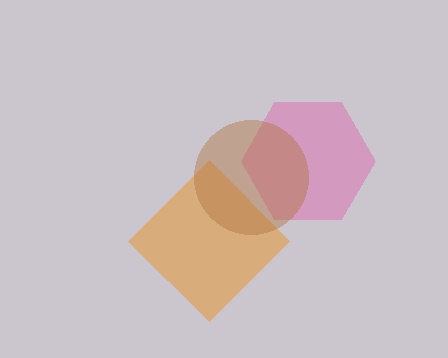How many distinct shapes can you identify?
There are 3 distinct shapes: a pink hexagon, an orange diamond, a brown circle.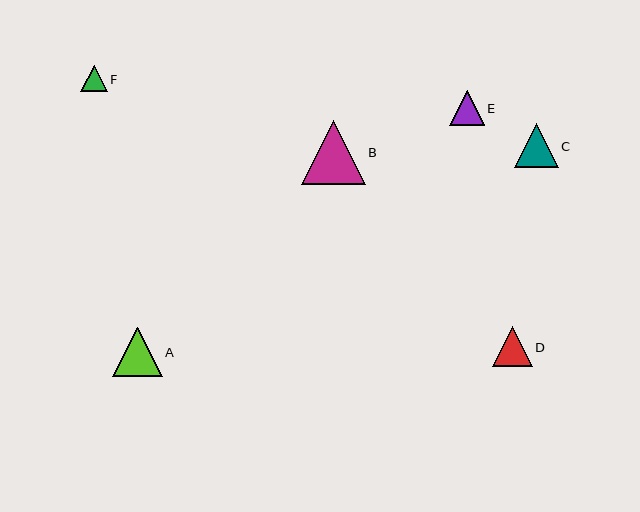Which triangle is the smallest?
Triangle F is the smallest with a size of approximately 26 pixels.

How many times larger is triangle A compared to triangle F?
Triangle A is approximately 1.9 times the size of triangle F.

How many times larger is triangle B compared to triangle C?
Triangle B is approximately 1.4 times the size of triangle C.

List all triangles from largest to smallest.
From largest to smallest: B, A, C, D, E, F.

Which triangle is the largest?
Triangle B is the largest with a size of approximately 64 pixels.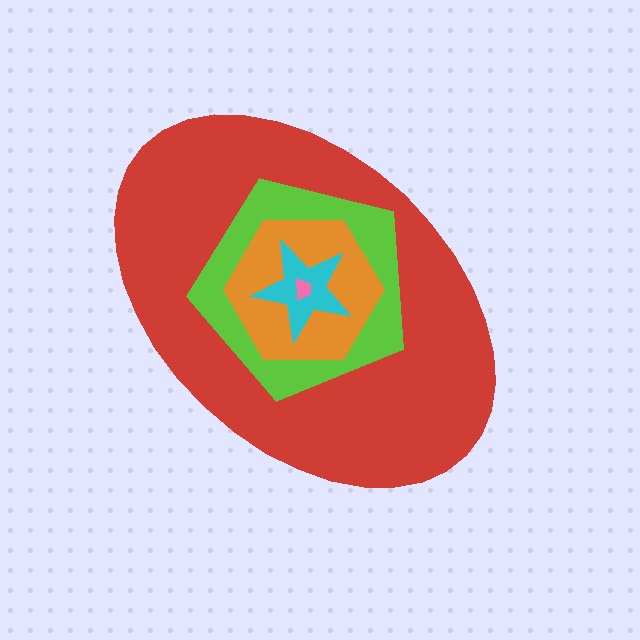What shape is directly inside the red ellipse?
The lime pentagon.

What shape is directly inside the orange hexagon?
The cyan star.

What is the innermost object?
The pink trapezoid.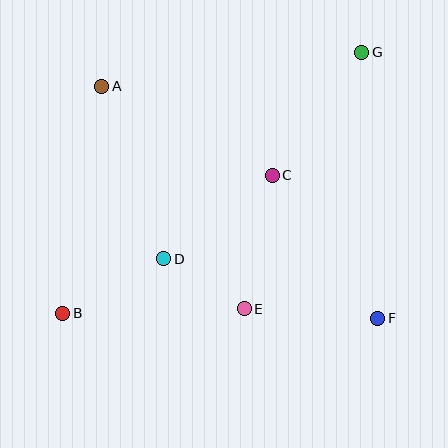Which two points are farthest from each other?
Points B and G are farthest from each other.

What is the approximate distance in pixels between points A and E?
The distance between A and E is approximately 264 pixels.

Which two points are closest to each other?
Points D and E are closest to each other.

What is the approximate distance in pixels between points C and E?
The distance between C and E is approximately 136 pixels.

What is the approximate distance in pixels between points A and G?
The distance between A and G is approximately 262 pixels.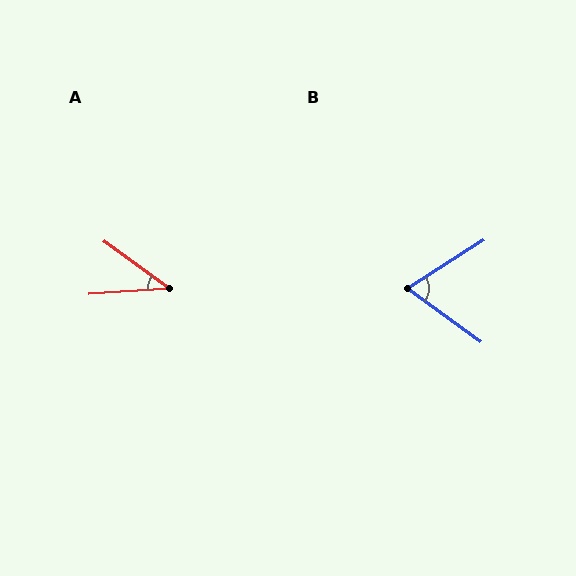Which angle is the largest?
B, at approximately 69 degrees.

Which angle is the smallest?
A, at approximately 40 degrees.